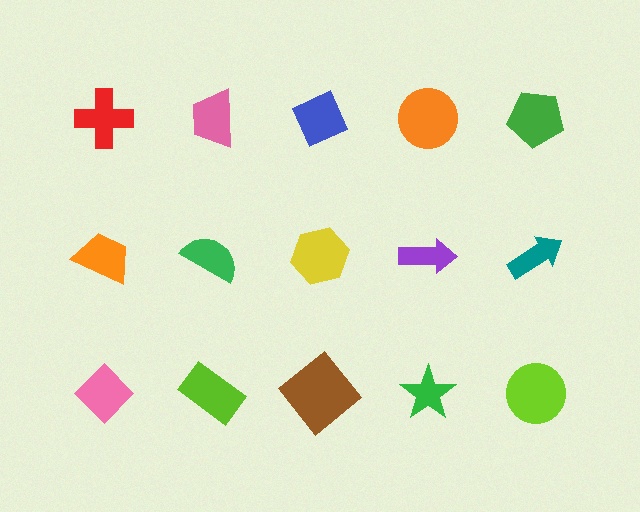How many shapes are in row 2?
5 shapes.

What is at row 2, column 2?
A green semicircle.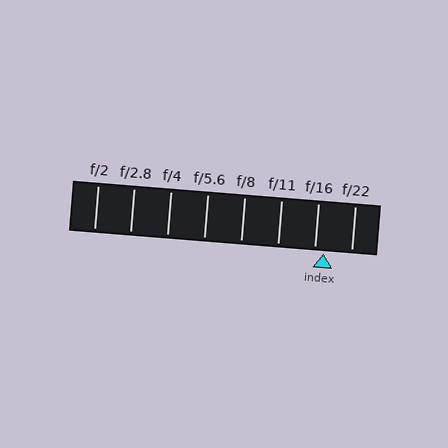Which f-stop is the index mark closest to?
The index mark is closest to f/16.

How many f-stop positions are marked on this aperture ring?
There are 8 f-stop positions marked.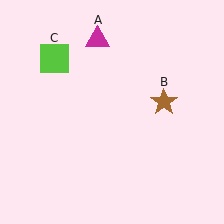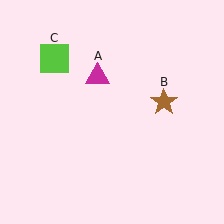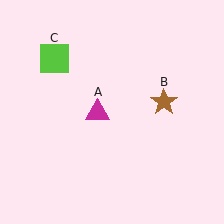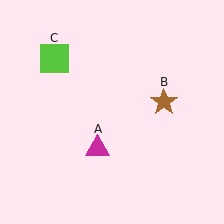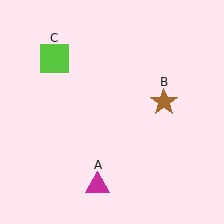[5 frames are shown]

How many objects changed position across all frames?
1 object changed position: magenta triangle (object A).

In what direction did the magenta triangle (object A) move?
The magenta triangle (object A) moved down.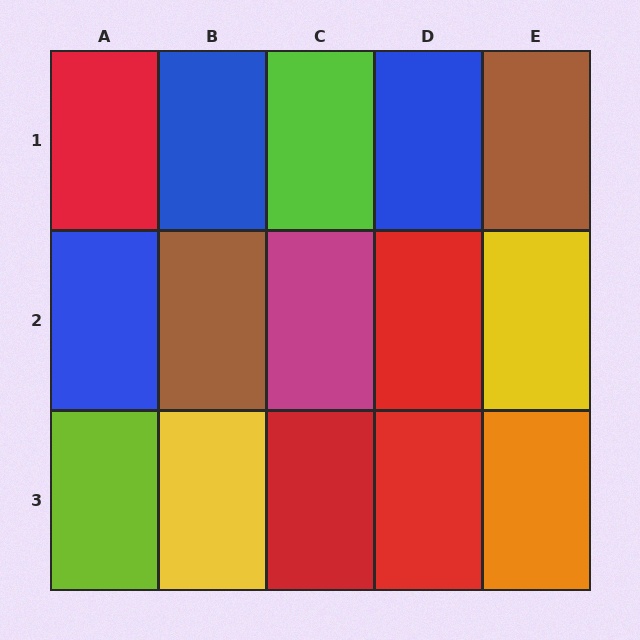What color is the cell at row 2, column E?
Yellow.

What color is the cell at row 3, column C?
Red.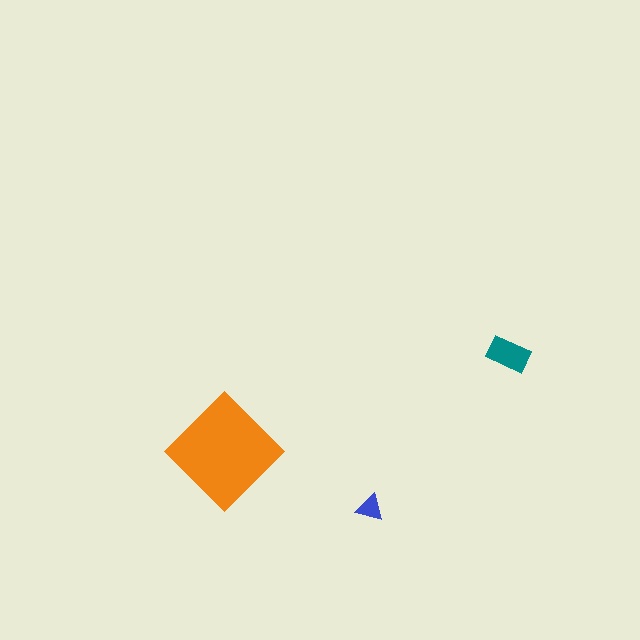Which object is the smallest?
The blue triangle.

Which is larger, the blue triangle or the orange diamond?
The orange diamond.